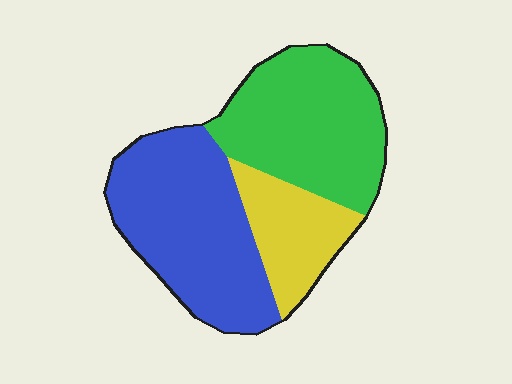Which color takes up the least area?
Yellow, at roughly 20%.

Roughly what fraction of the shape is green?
Green covers 38% of the shape.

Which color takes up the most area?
Blue, at roughly 45%.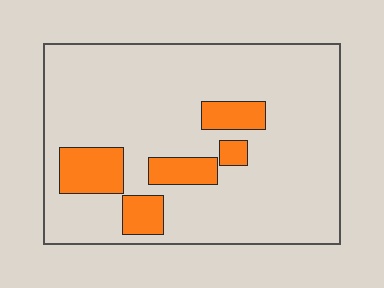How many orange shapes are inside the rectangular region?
5.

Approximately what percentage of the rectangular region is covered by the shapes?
Approximately 15%.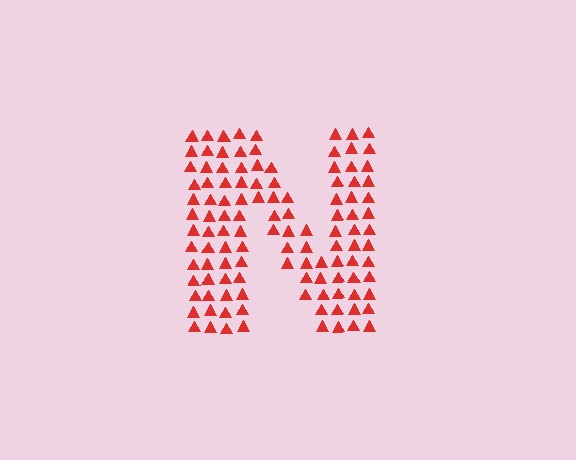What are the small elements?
The small elements are triangles.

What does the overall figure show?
The overall figure shows the letter N.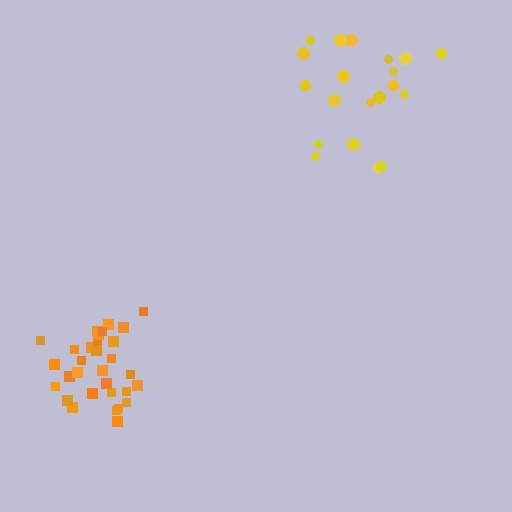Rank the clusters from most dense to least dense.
orange, yellow.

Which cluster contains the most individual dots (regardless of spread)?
Orange (31).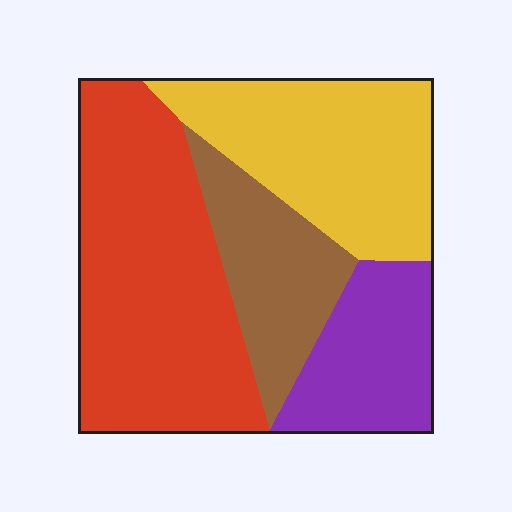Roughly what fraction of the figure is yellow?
Yellow covers roughly 25% of the figure.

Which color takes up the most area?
Red, at roughly 40%.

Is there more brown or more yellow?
Yellow.